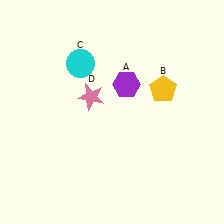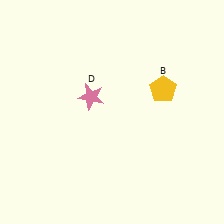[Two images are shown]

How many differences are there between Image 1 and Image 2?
There are 2 differences between the two images.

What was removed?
The purple hexagon (A), the cyan circle (C) were removed in Image 2.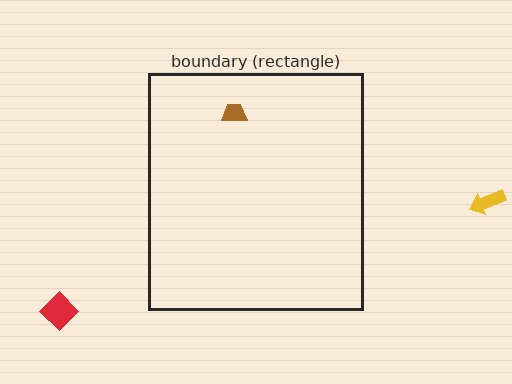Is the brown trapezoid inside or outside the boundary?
Inside.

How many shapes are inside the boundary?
1 inside, 2 outside.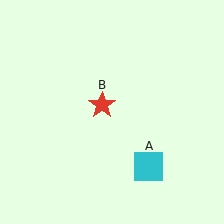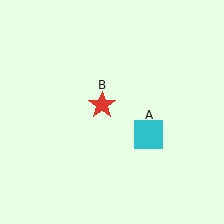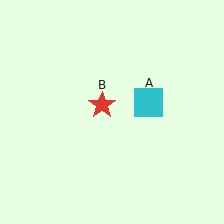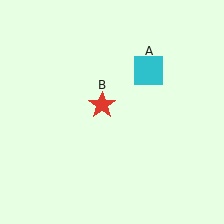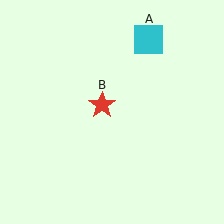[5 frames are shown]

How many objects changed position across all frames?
1 object changed position: cyan square (object A).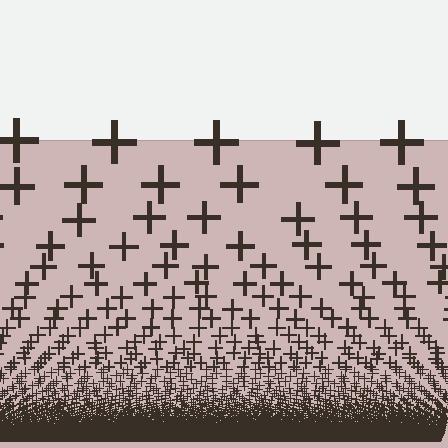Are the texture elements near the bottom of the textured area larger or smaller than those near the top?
Smaller. The gradient is inverted — elements near the bottom are smaller and denser.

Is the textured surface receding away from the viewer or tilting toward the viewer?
The surface appears to tilt toward the viewer. Texture elements get larger and sparser toward the top.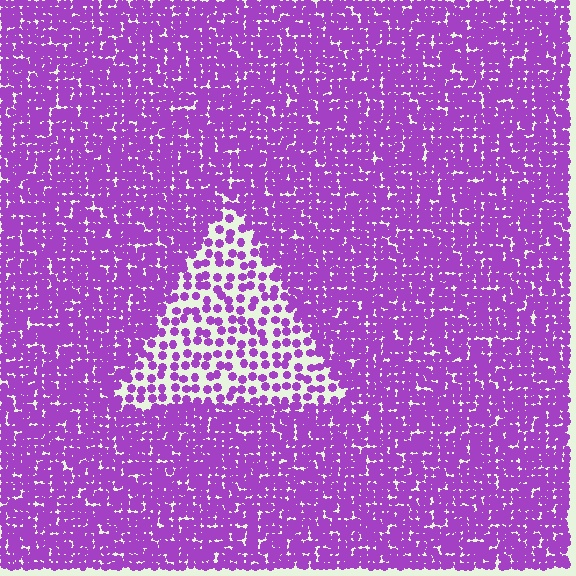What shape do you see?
I see a triangle.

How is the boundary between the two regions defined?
The boundary is defined by a change in element density (approximately 2.4x ratio). All elements are the same color, size, and shape.